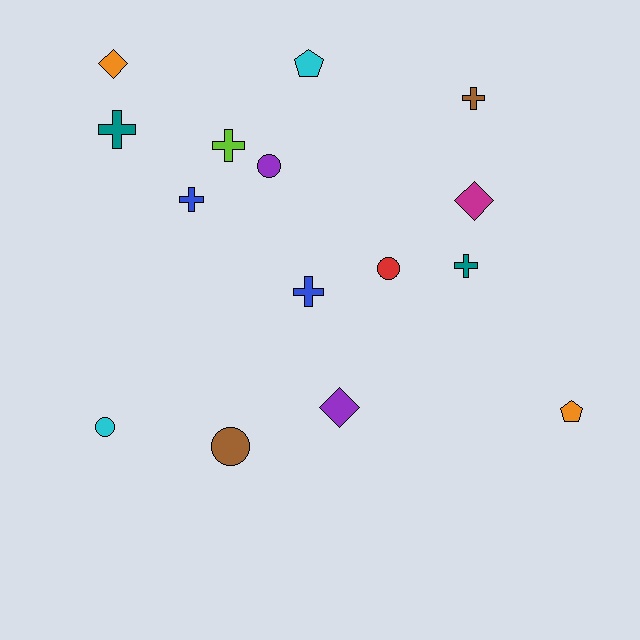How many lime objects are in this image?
There is 1 lime object.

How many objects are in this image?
There are 15 objects.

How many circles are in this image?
There are 4 circles.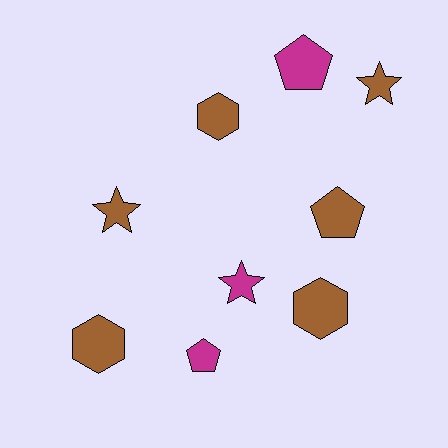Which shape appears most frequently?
Star, with 3 objects.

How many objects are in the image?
There are 9 objects.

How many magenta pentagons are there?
There are 2 magenta pentagons.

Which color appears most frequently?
Brown, with 6 objects.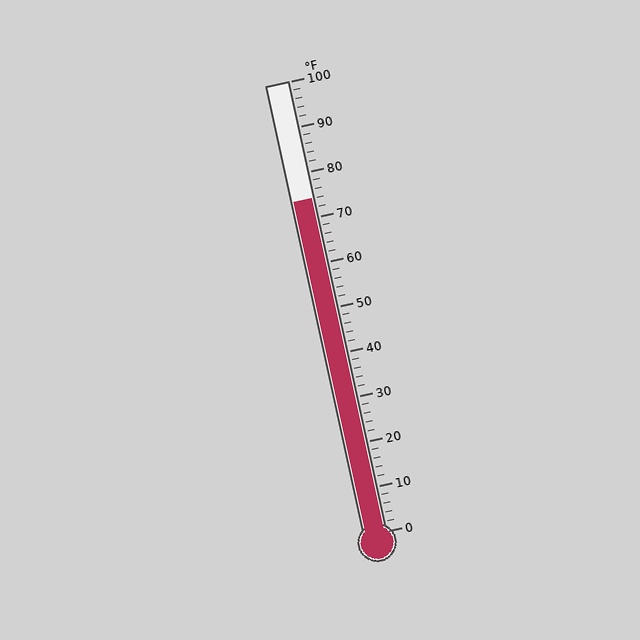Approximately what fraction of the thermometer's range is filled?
The thermometer is filled to approximately 75% of its range.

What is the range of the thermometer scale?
The thermometer scale ranges from 0°F to 100°F.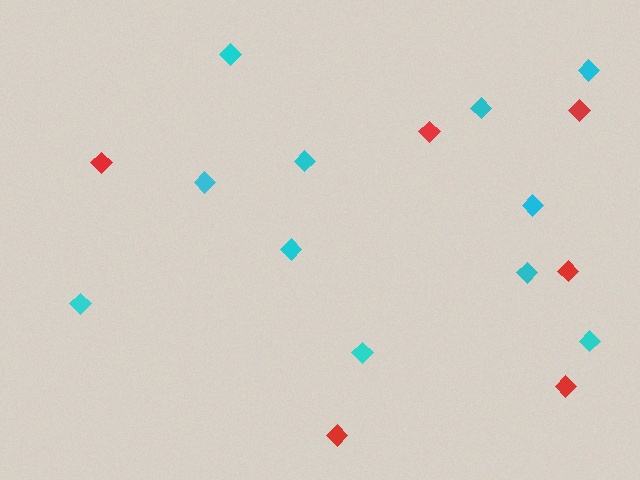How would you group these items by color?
There are 2 groups: one group of cyan diamonds (11) and one group of red diamonds (6).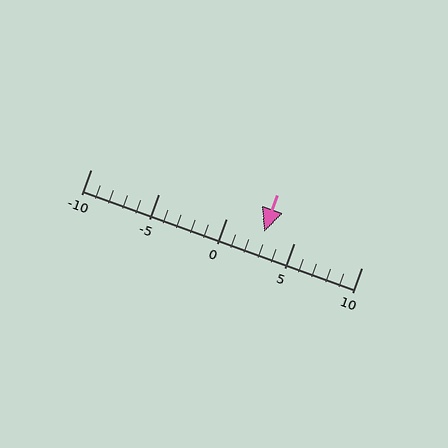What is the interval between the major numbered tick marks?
The major tick marks are spaced 5 units apart.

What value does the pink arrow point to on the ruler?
The pink arrow points to approximately 3.